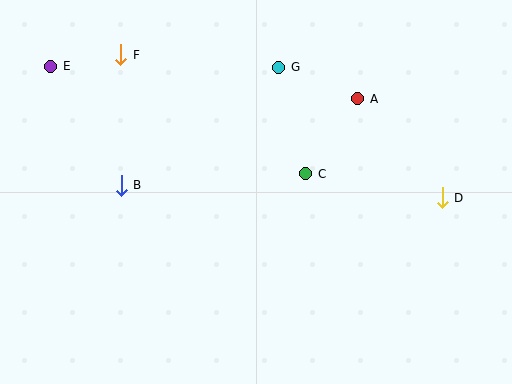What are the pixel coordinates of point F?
Point F is at (121, 55).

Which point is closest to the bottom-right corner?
Point D is closest to the bottom-right corner.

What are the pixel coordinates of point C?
Point C is at (306, 174).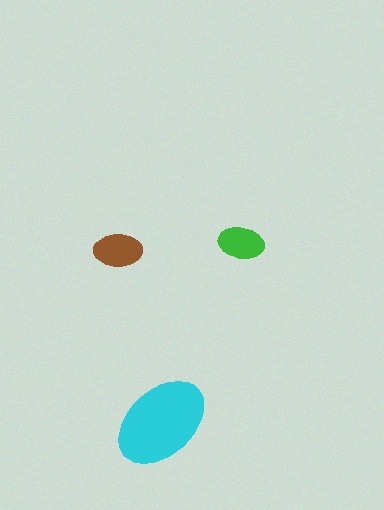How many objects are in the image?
There are 3 objects in the image.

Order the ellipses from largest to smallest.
the cyan one, the brown one, the green one.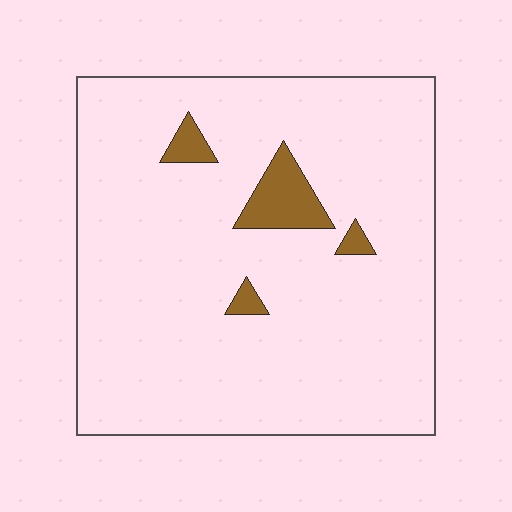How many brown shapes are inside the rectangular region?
4.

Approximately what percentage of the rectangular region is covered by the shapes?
Approximately 5%.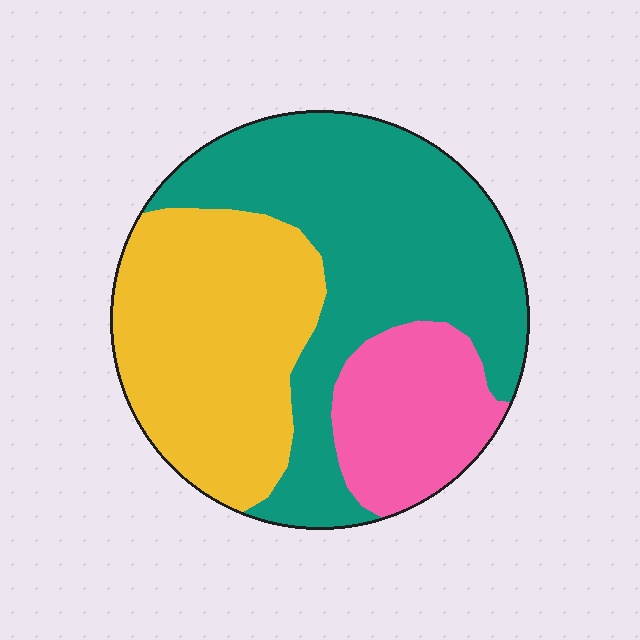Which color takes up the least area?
Pink, at roughly 20%.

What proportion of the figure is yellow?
Yellow takes up between a quarter and a half of the figure.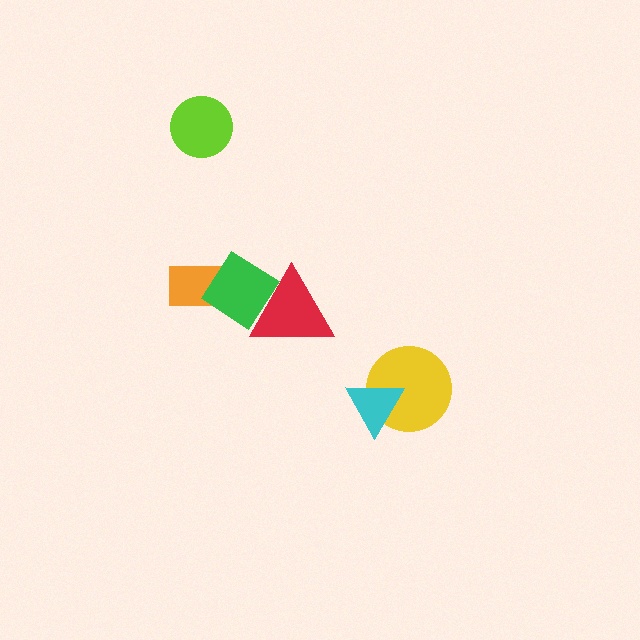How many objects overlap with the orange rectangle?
1 object overlaps with the orange rectangle.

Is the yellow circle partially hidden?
Yes, it is partially covered by another shape.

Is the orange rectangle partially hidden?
Yes, it is partially covered by another shape.